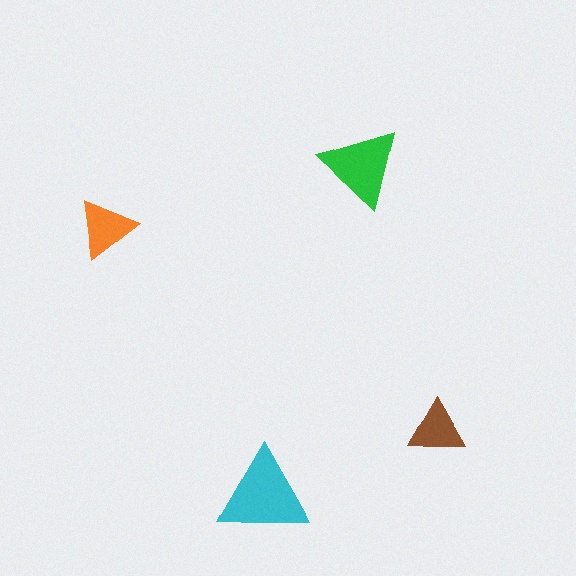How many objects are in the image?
There are 4 objects in the image.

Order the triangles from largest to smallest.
the cyan one, the green one, the orange one, the brown one.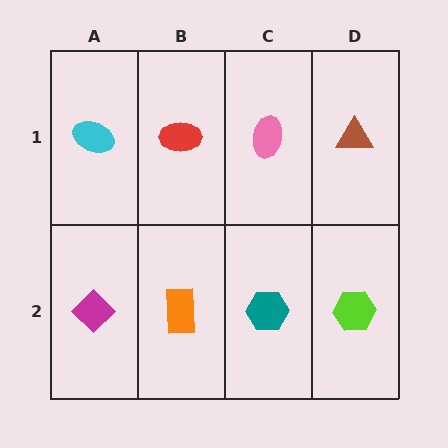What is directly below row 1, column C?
A teal hexagon.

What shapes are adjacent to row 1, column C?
A teal hexagon (row 2, column C), a red ellipse (row 1, column B), a brown triangle (row 1, column D).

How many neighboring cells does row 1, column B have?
3.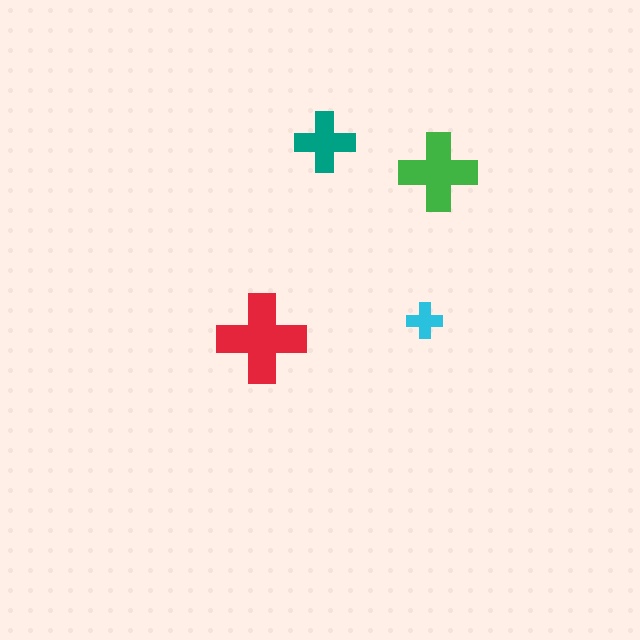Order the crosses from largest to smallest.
the red one, the green one, the teal one, the cyan one.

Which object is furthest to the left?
The red cross is leftmost.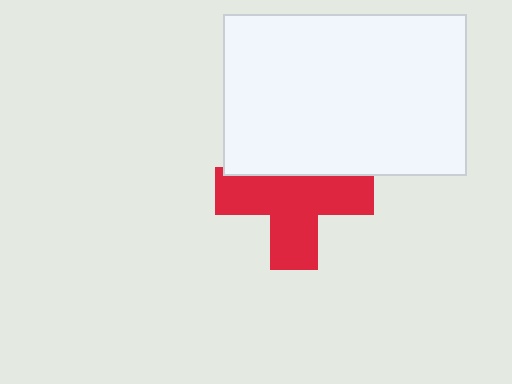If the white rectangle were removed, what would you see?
You would see the complete red cross.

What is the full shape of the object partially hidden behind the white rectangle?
The partially hidden object is a red cross.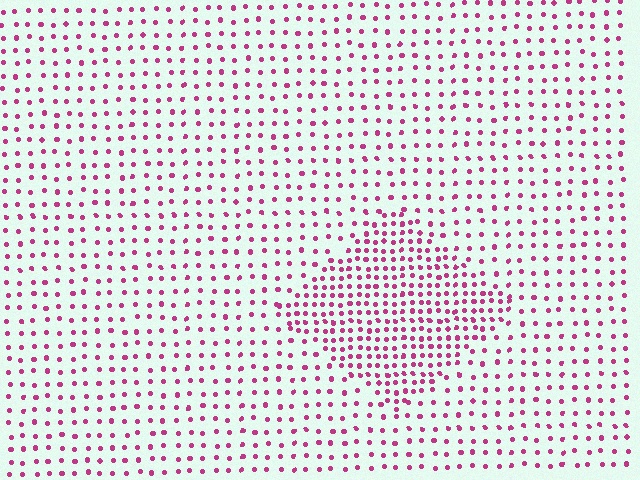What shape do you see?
I see a diamond.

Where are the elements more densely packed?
The elements are more densely packed inside the diamond boundary.